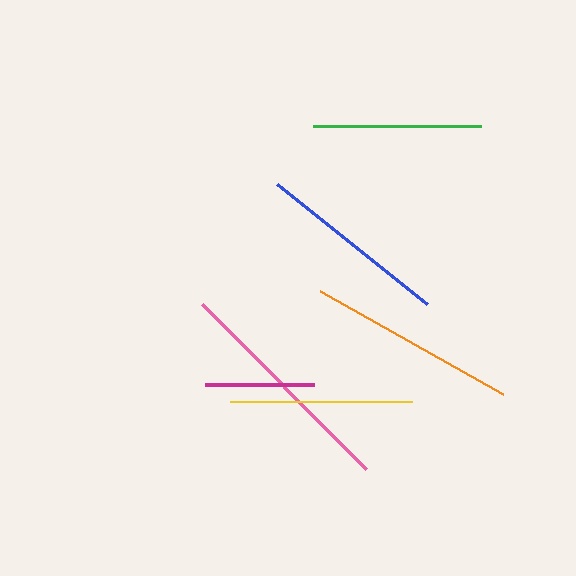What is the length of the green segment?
The green segment is approximately 168 pixels long.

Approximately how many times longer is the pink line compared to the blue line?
The pink line is approximately 1.2 times the length of the blue line.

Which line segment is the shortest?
The magenta line is the shortest at approximately 108 pixels.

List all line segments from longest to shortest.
From longest to shortest: pink, orange, blue, yellow, green, magenta.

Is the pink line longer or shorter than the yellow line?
The pink line is longer than the yellow line.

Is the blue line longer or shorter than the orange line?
The orange line is longer than the blue line.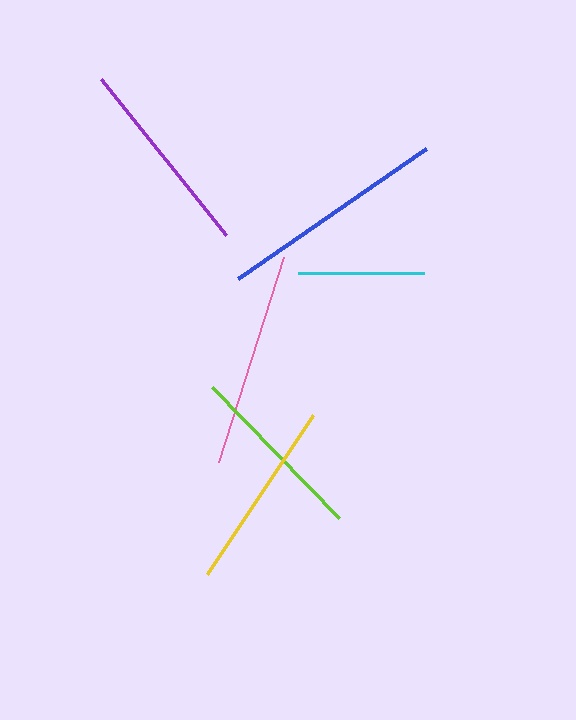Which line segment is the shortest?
The cyan line is the shortest at approximately 126 pixels.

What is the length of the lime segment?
The lime segment is approximately 183 pixels long.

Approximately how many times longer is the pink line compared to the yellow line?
The pink line is approximately 1.1 times the length of the yellow line.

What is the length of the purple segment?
The purple segment is approximately 200 pixels long.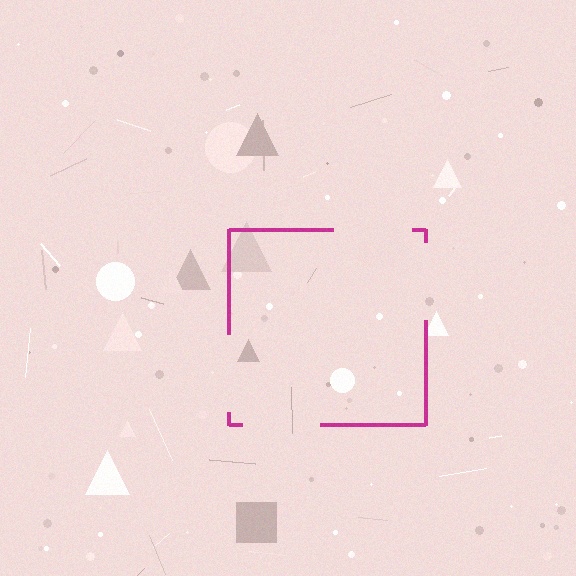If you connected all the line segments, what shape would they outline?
They would outline a square.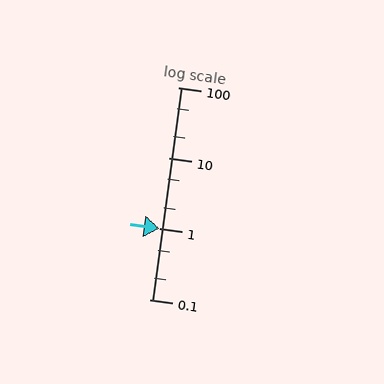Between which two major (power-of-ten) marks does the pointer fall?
The pointer is between 1 and 10.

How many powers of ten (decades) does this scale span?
The scale spans 3 decades, from 0.1 to 100.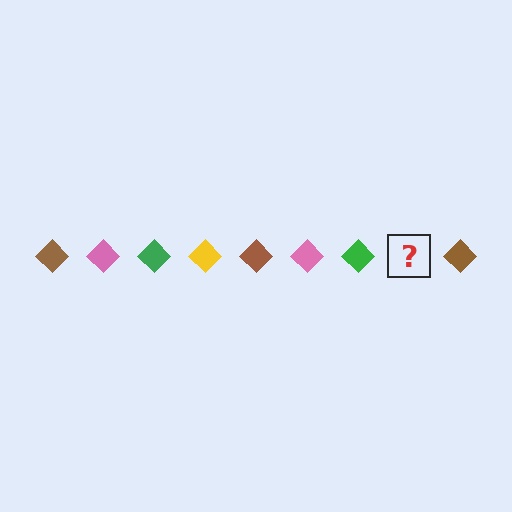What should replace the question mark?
The question mark should be replaced with a yellow diamond.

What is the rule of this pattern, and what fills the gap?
The rule is that the pattern cycles through brown, pink, green, yellow diamonds. The gap should be filled with a yellow diamond.